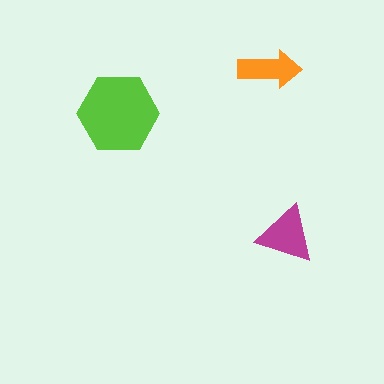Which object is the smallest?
The orange arrow.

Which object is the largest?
The lime hexagon.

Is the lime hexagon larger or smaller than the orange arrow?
Larger.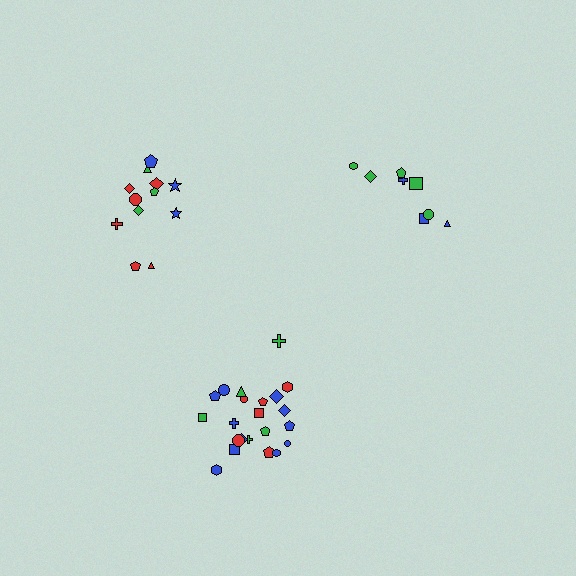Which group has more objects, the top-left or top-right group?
The top-left group.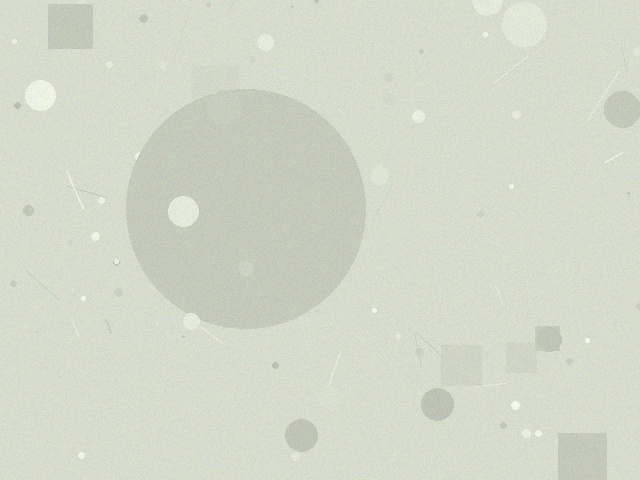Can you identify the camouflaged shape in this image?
The camouflaged shape is a circle.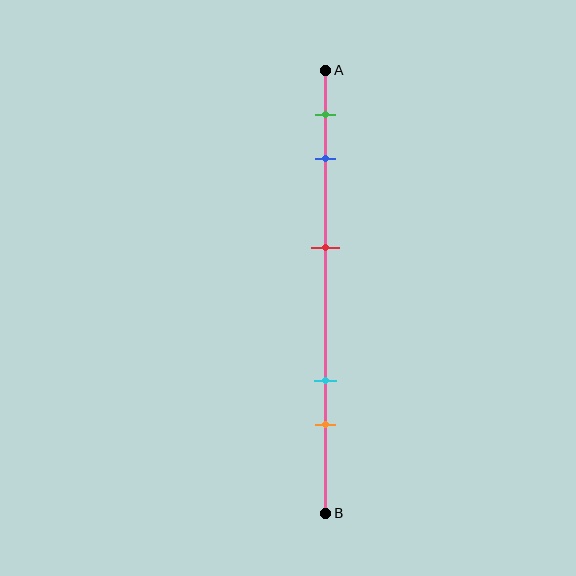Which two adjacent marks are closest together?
The green and blue marks are the closest adjacent pair.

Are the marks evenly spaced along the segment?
No, the marks are not evenly spaced.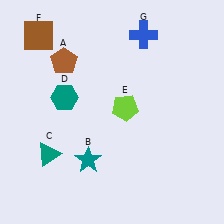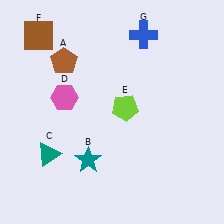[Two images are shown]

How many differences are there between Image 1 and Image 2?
There is 1 difference between the two images.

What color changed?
The hexagon (D) changed from teal in Image 1 to pink in Image 2.